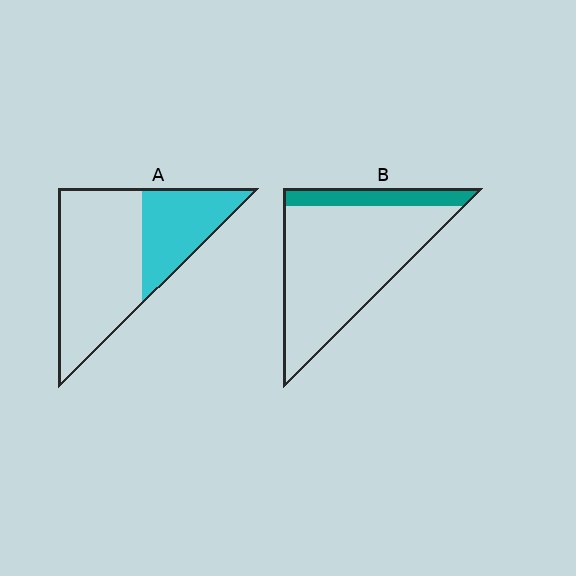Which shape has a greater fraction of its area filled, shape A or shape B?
Shape A.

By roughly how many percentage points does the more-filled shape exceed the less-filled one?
By roughly 15 percentage points (A over B).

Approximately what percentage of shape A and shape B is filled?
A is approximately 35% and B is approximately 15%.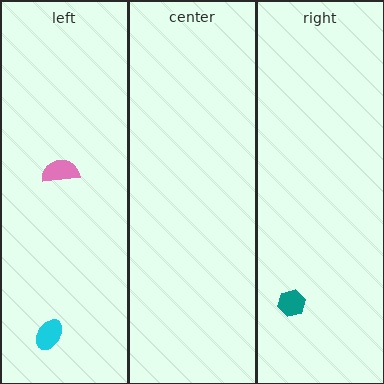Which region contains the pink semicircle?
The left region.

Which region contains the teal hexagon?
The right region.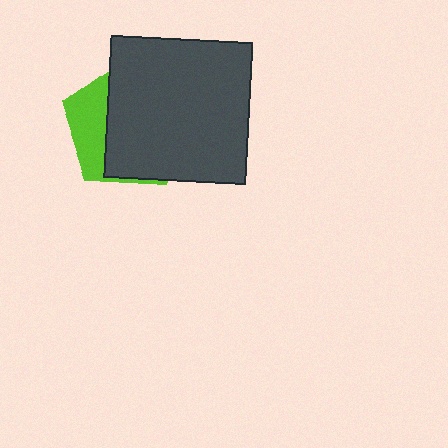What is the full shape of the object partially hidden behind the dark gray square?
The partially hidden object is a lime pentagon.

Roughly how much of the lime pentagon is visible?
A small part of it is visible (roughly 30%).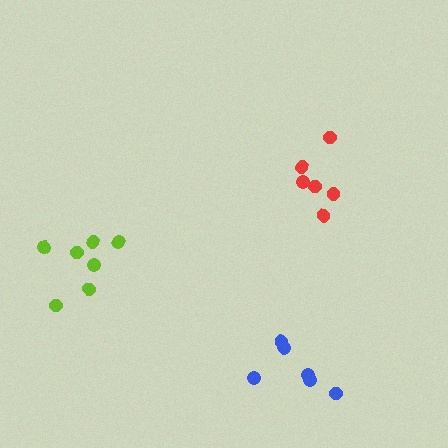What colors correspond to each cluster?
The clusters are colored: lime, red, blue.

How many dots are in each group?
Group 1: 7 dots, Group 2: 6 dots, Group 3: 7 dots (20 total).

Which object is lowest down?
The blue cluster is bottommost.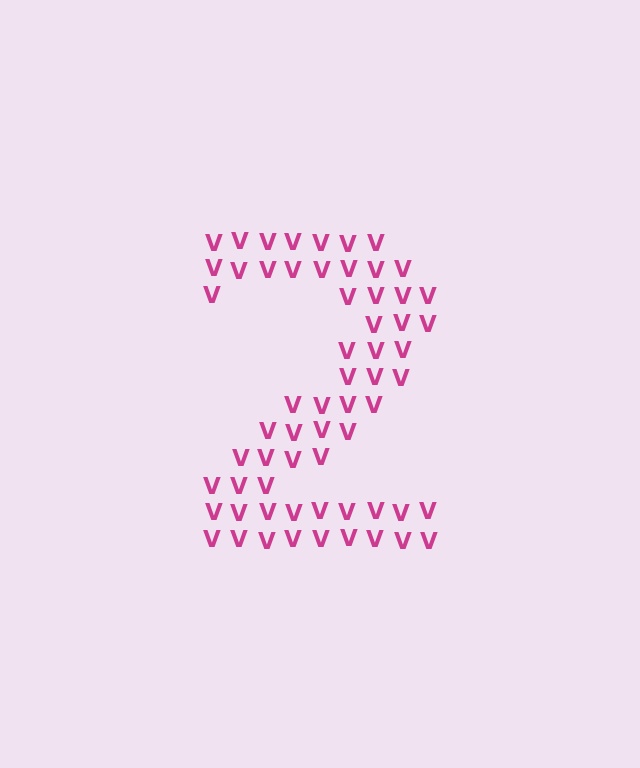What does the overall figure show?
The overall figure shows the digit 2.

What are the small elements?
The small elements are letter V's.